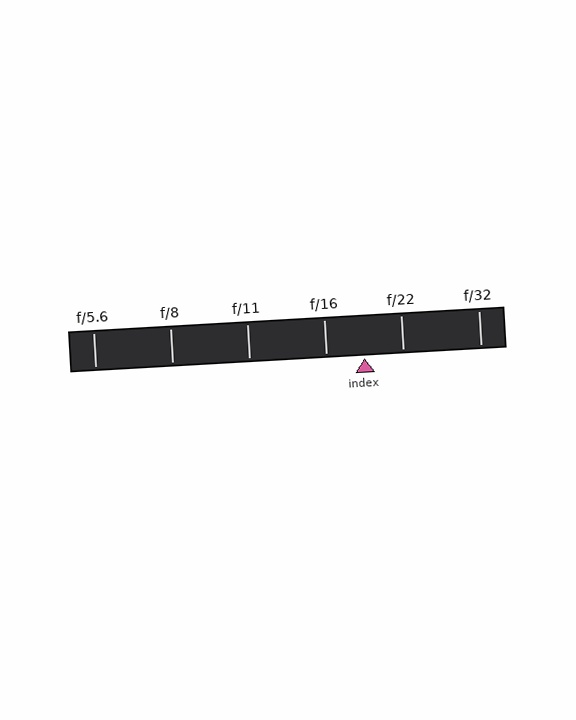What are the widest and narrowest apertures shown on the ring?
The widest aperture shown is f/5.6 and the narrowest is f/32.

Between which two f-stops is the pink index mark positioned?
The index mark is between f/16 and f/22.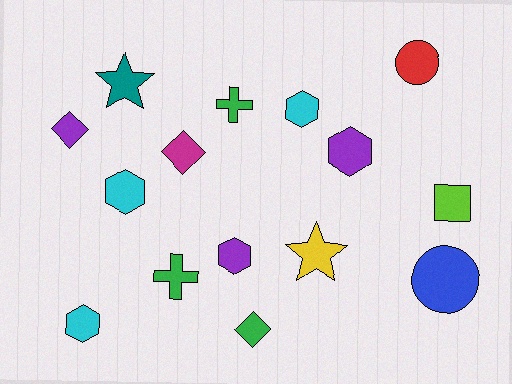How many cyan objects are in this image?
There are 3 cyan objects.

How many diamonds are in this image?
There are 3 diamonds.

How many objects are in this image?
There are 15 objects.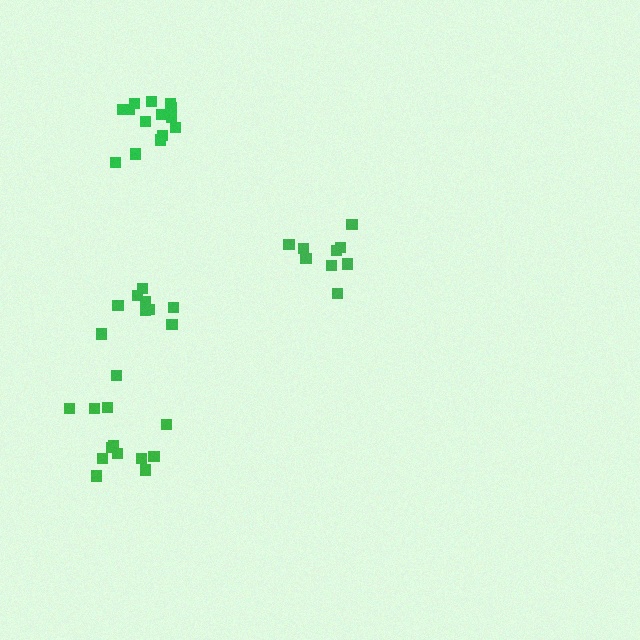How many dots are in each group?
Group 1: 9 dots, Group 2: 10 dots, Group 3: 12 dots, Group 4: 14 dots (45 total).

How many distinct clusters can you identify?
There are 4 distinct clusters.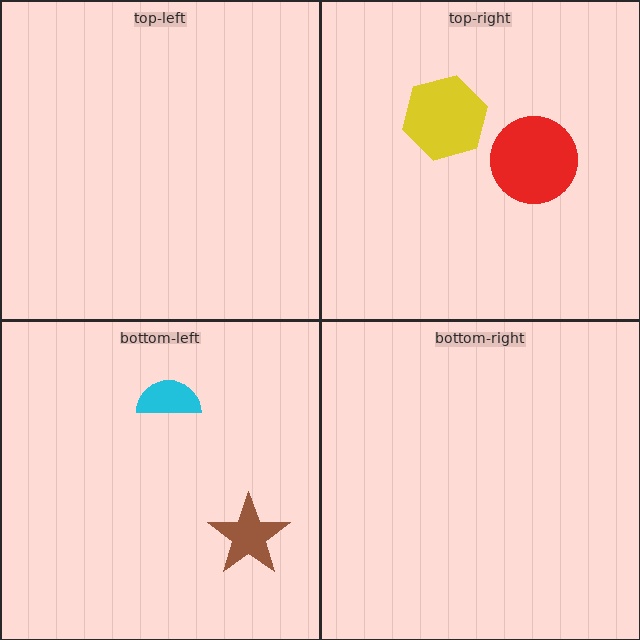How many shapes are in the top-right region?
2.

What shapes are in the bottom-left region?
The brown star, the cyan semicircle.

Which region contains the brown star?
The bottom-left region.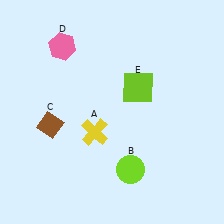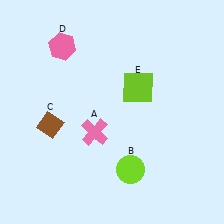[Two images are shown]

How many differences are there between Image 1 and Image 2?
There is 1 difference between the two images.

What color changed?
The cross (A) changed from yellow in Image 1 to pink in Image 2.